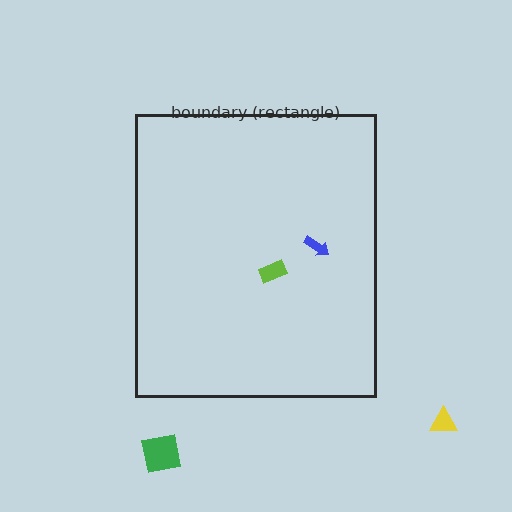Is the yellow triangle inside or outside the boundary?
Outside.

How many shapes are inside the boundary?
2 inside, 2 outside.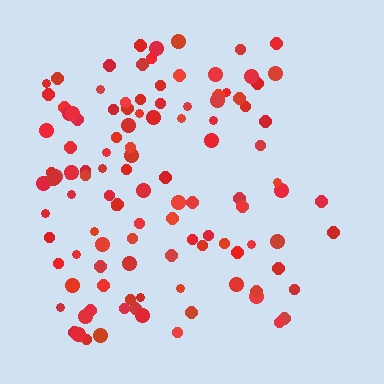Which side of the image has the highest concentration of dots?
The left.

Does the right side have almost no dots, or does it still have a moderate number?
Still a moderate number, just noticeably fewer than the left.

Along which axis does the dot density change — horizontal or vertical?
Horizontal.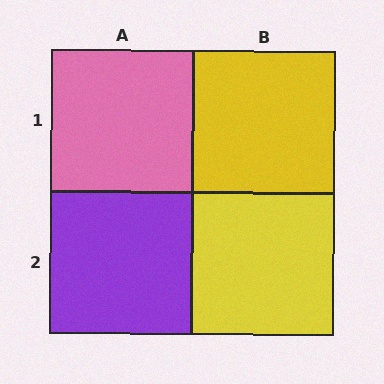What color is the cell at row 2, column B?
Yellow.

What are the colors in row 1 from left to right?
Pink, yellow.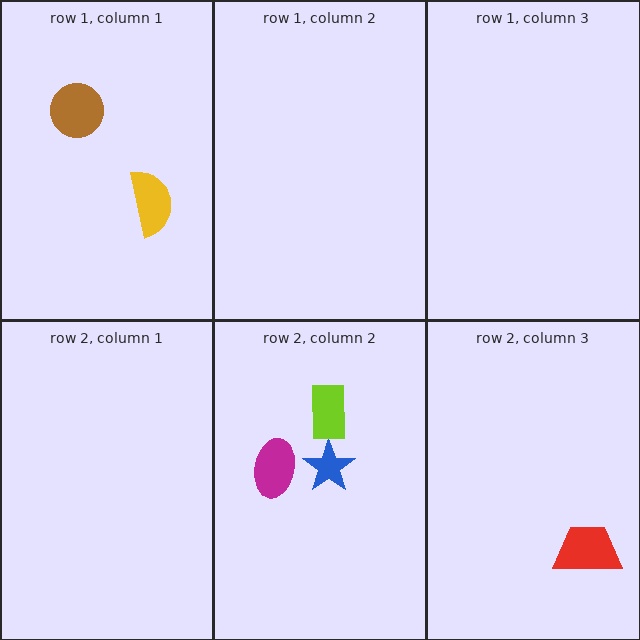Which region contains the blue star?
The row 2, column 2 region.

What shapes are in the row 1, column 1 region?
The yellow semicircle, the brown circle.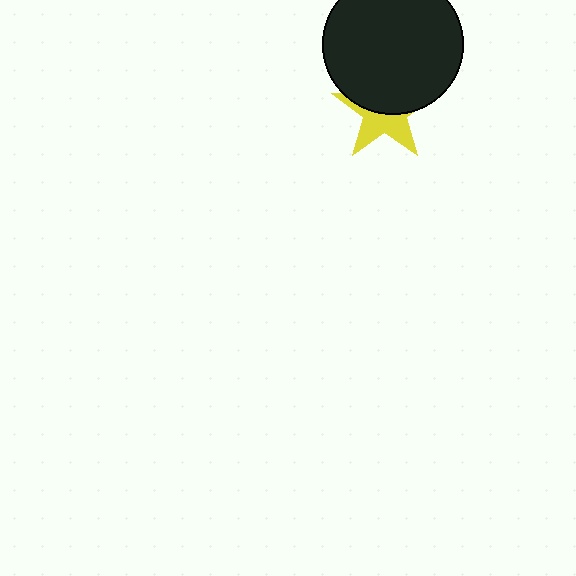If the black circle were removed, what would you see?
You would see the complete yellow star.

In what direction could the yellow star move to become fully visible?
The yellow star could move down. That would shift it out from behind the black circle entirely.